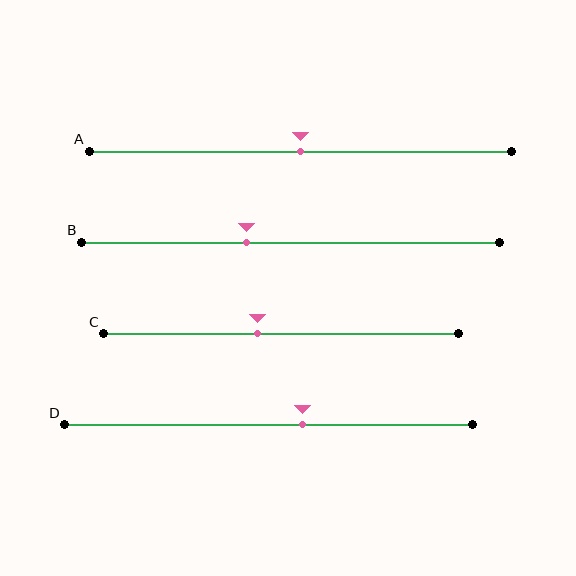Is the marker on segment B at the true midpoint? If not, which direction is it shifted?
No, the marker on segment B is shifted to the left by about 11% of the segment length.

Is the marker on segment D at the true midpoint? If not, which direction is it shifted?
No, the marker on segment D is shifted to the right by about 8% of the segment length.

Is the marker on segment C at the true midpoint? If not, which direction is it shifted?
No, the marker on segment C is shifted to the left by about 7% of the segment length.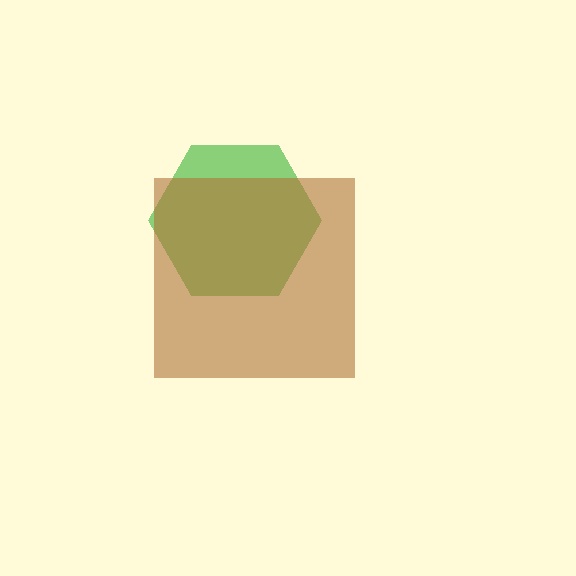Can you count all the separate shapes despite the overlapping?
Yes, there are 2 separate shapes.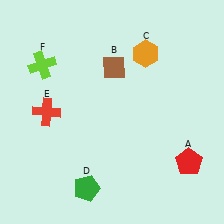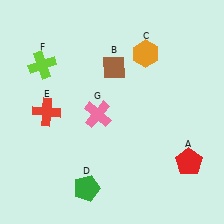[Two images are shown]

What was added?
A pink cross (G) was added in Image 2.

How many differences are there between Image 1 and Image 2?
There is 1 difference between the two images.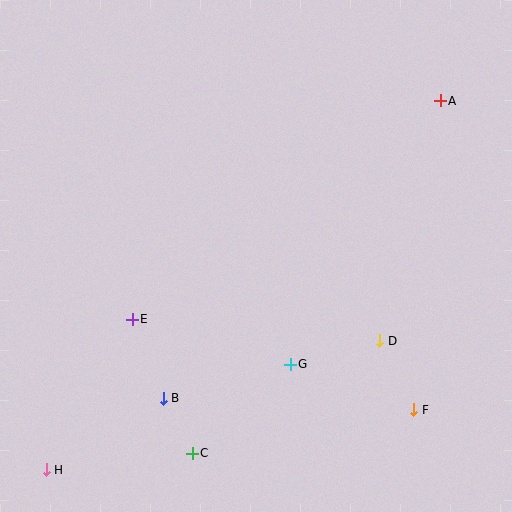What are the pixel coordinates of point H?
Point H is at (46, 470).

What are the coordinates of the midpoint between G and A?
The midpoint between G and A is at (365, 233).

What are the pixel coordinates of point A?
Point A is at (440, 101).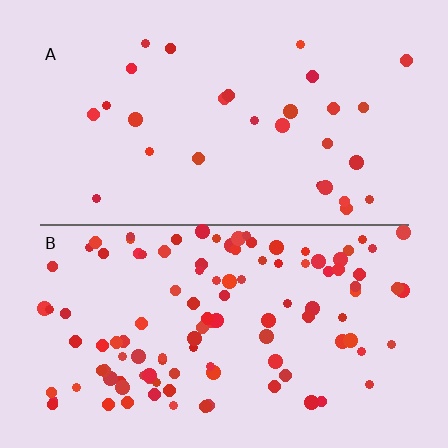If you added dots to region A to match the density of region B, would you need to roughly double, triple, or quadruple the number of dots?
Approximately quadruple.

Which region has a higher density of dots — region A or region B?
B (the bottom).